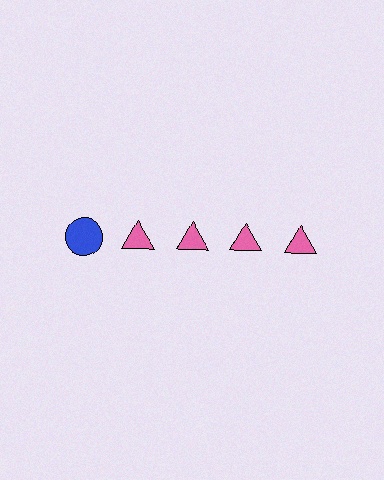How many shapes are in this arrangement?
There are 5 shapes arranged in a grid pattern.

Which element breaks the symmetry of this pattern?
The blue circle in the top row, leftmost column breaks the symmetry. All other shapes are pink triangles.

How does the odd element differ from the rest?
It differs in both color (blue instead of pink) and shape (circle instead of triangle).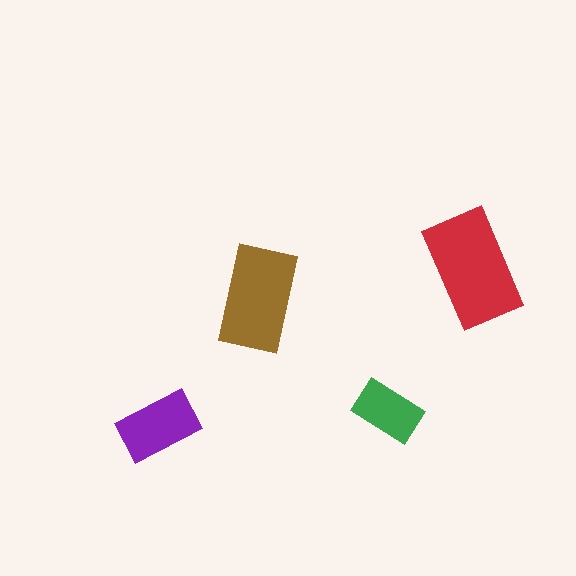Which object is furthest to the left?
The purple rectangle is leftmost.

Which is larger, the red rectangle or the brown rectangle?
The red one.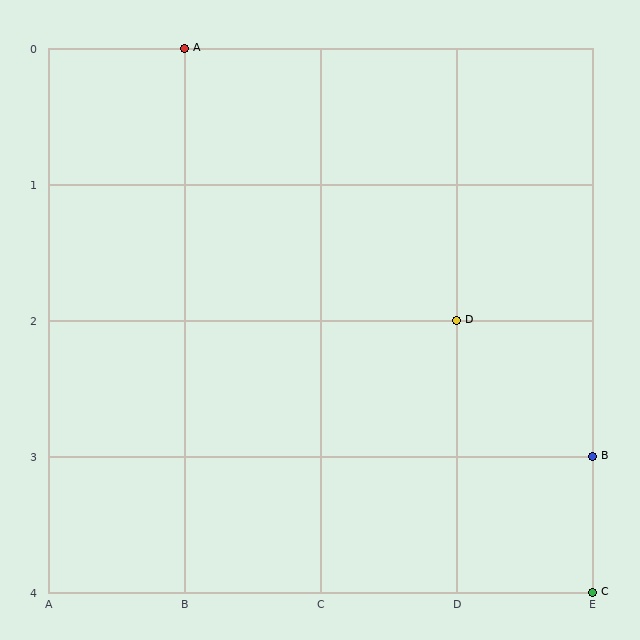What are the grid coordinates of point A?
Point A is at grid coordinates (B, 0).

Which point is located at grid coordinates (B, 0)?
Point A is at (B, 0).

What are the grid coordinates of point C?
Point C is at grid coordinates (E, 4).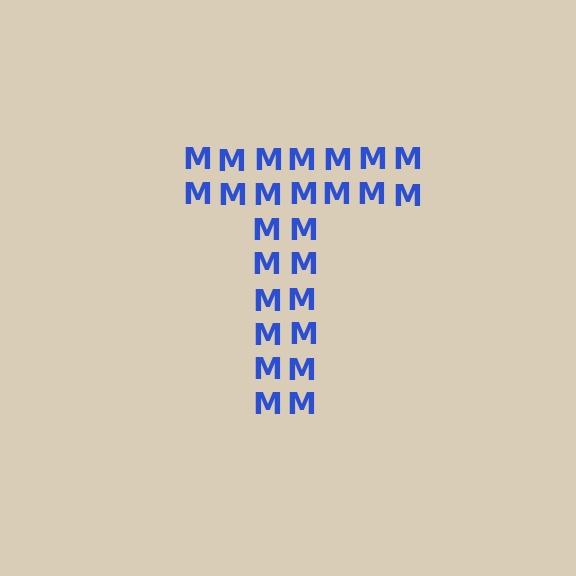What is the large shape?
The large shape is the letter T.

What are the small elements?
The small elements are letter M's.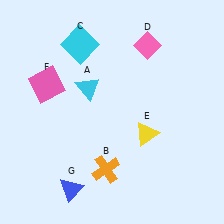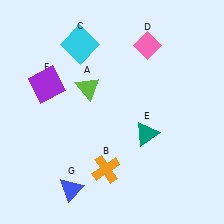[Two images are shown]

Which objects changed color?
A changed from cyan to lime. E changed from yellow to teal. F changed from pink to purple.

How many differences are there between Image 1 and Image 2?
There are 3 differences between the two images.